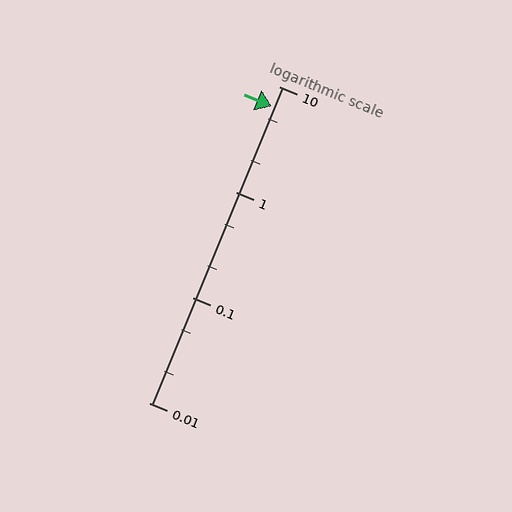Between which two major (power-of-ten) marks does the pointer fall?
The pointer is between 1 and 10.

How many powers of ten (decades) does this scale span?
The scale spans 3 decades, from 0.01 to 10.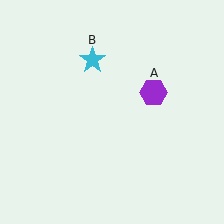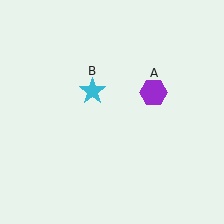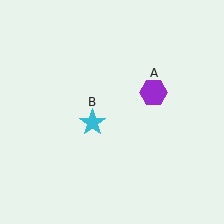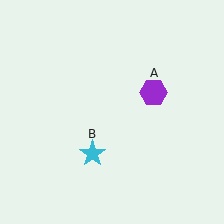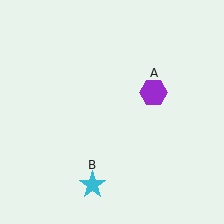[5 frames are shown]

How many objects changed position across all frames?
1 object changed position: cyan star (object B).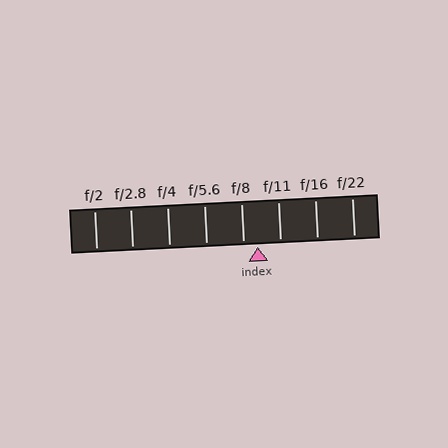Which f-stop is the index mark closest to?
The index mark is closest to f/8.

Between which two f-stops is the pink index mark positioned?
The index mark is between f/8 and f/11.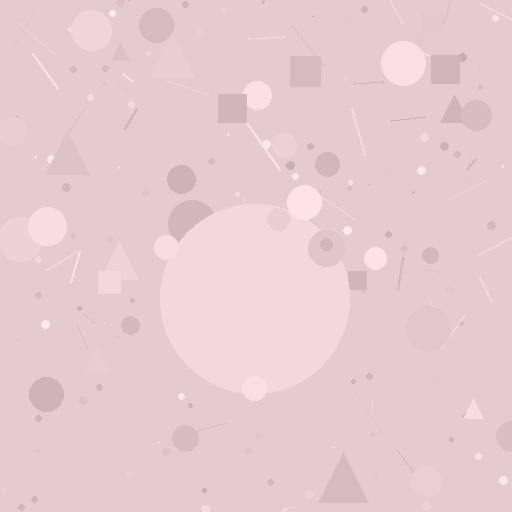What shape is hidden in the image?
A circle is hidden in the image.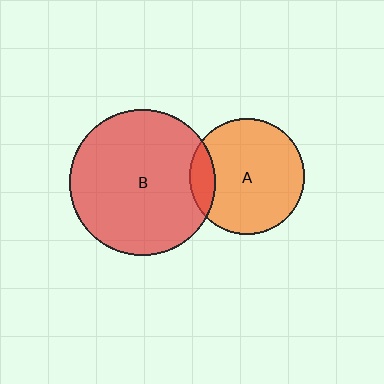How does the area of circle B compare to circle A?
Approximately 1.6 times.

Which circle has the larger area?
Circle B (red).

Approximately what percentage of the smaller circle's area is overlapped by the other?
Approximately 15%.